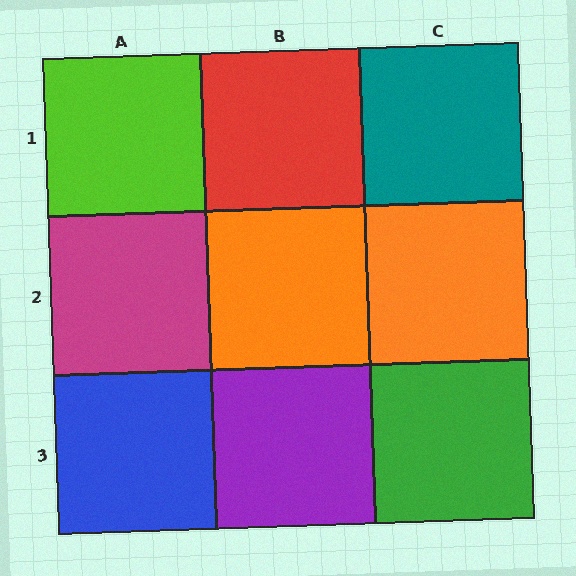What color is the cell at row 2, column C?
Orange.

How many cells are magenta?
1 cell is magenta.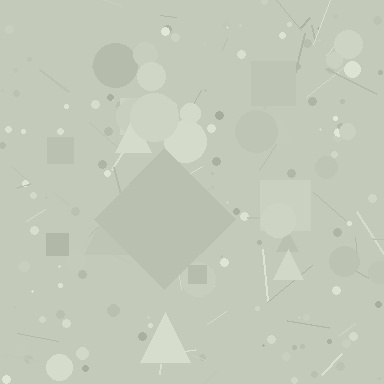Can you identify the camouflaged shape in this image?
The camouflaged shape is a diamond.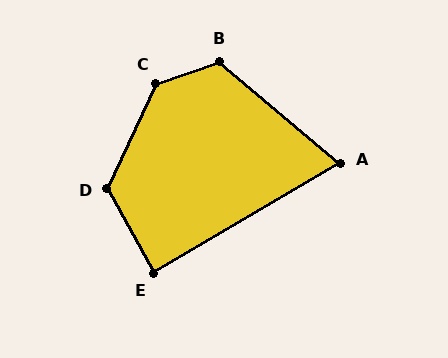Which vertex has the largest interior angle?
C, at approximately 134 degrees.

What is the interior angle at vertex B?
Approximately 121 degrees (obtuse).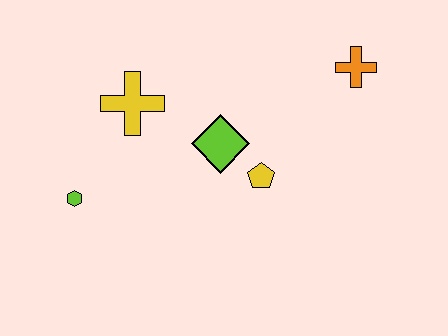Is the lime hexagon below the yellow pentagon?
Yes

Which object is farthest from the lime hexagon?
The orange cross is farthest from the lime hexagon.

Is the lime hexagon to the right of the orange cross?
No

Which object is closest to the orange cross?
The yellow pentagon is closest to the orange cross.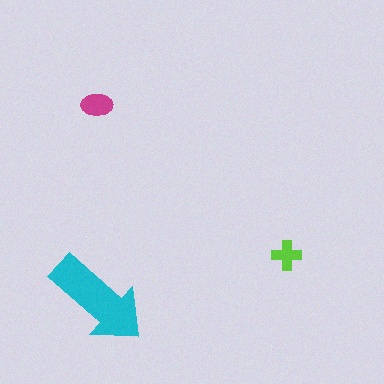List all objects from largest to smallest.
The cyan arrow, the magenta ellipse, the lime cross.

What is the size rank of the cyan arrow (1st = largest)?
1st.